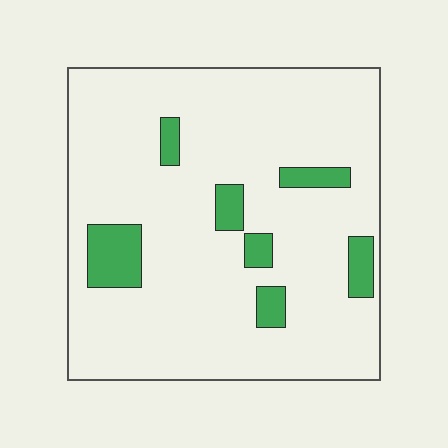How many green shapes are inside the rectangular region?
7.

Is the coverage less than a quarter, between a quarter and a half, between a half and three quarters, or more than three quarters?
Less than a quarter.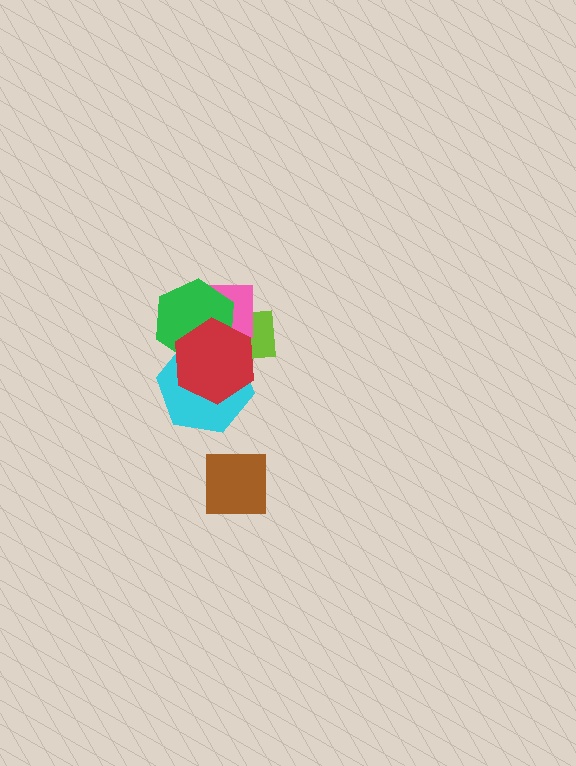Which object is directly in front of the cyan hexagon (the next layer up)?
The green hexagon is directly in front of the cyan hexagon.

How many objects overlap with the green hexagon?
4 objects overlap with the green hexagon.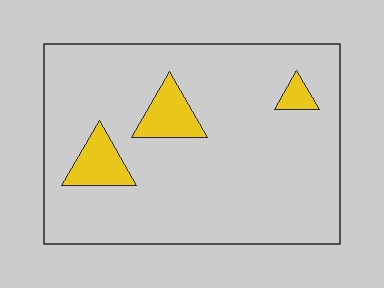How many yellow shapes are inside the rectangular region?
3.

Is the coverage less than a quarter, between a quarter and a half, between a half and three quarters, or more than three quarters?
Less than a quarter.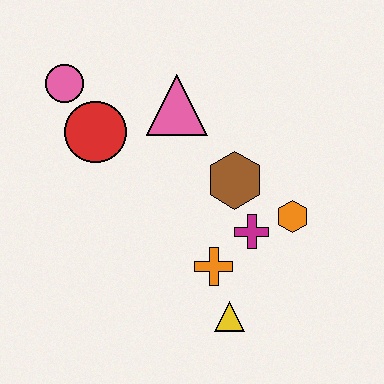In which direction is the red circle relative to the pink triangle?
The red circle is to the left of the pink triangle.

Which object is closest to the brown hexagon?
The magenta cross is closest to the brown hexagon.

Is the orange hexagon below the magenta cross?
No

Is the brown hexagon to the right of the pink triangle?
Yes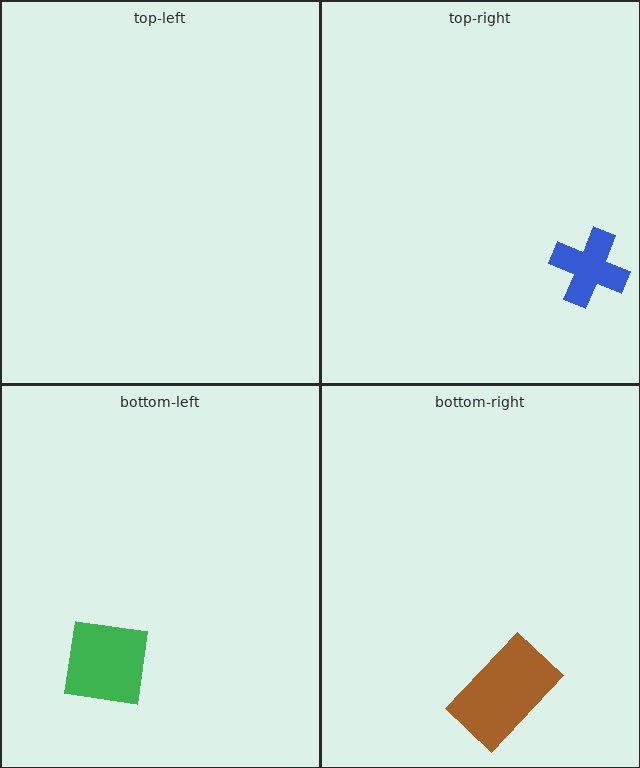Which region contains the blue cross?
The top-right region.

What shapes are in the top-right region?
The blue cross.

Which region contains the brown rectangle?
The bottom-right region.